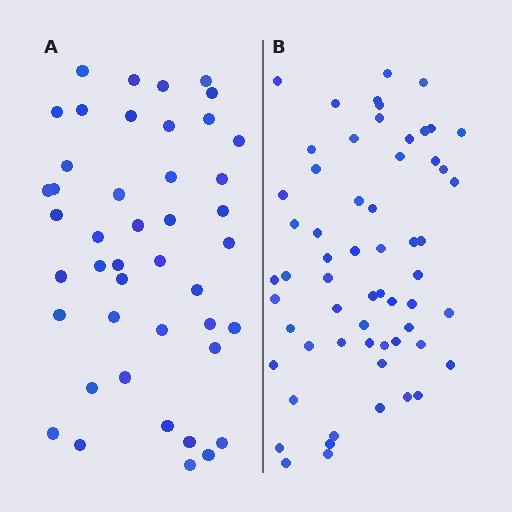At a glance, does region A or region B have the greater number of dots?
Region B (the right region) has more dots.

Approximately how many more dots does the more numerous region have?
Region B has approximately 15 more dots than region A.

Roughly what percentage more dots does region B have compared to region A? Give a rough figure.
About 35% more.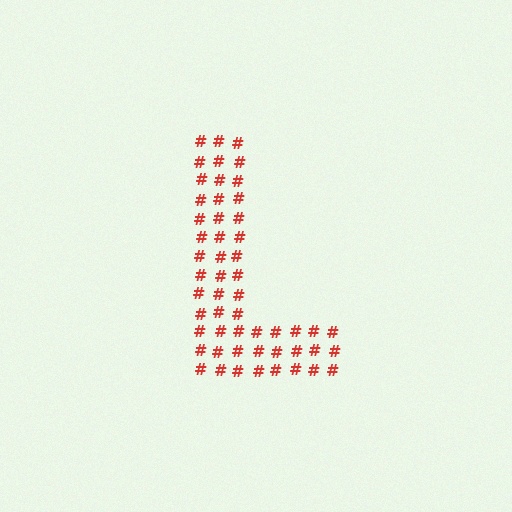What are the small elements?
The small elements are hash symbols.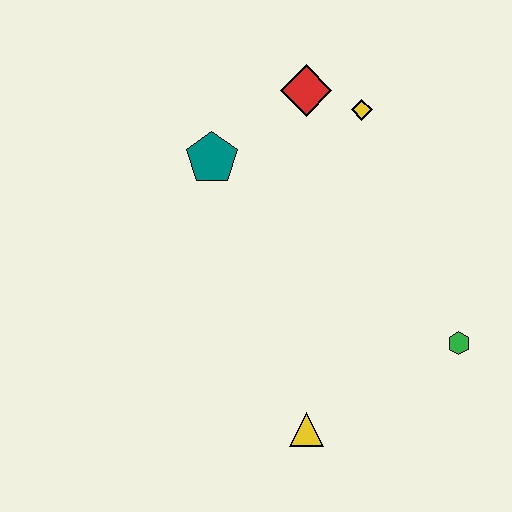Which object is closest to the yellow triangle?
The green hexagon is closest to the yellow triangle.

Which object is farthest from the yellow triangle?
The red diamond is farthest from the yellow triangle.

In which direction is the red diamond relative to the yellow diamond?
The red diamond is to the left of the yellow diamond.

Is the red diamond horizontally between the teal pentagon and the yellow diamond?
Yes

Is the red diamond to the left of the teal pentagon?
No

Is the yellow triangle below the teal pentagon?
Yes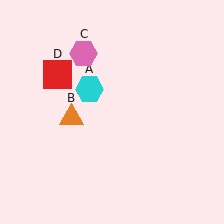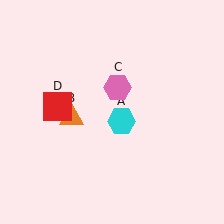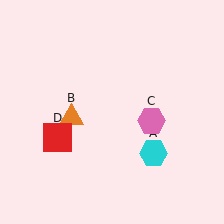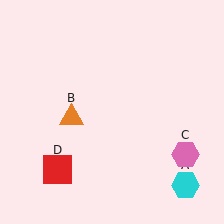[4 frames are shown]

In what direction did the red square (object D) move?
The red square (object D) moved down.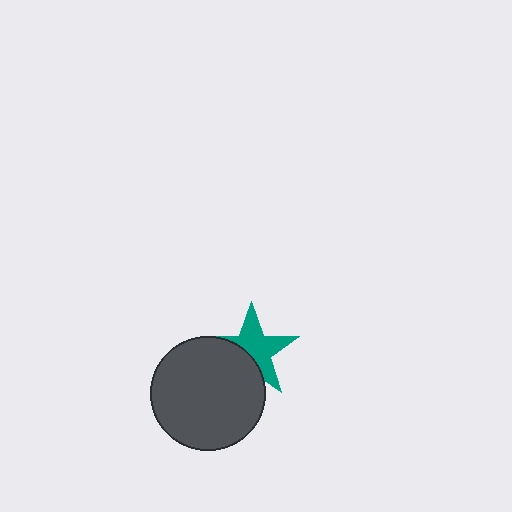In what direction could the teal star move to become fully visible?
The teal star could move toward the upper-right. That would shift it out from behind the dark gray circle entirely.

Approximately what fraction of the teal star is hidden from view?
Roughly 38% of the teal star is hidden behind the dark gray circle.